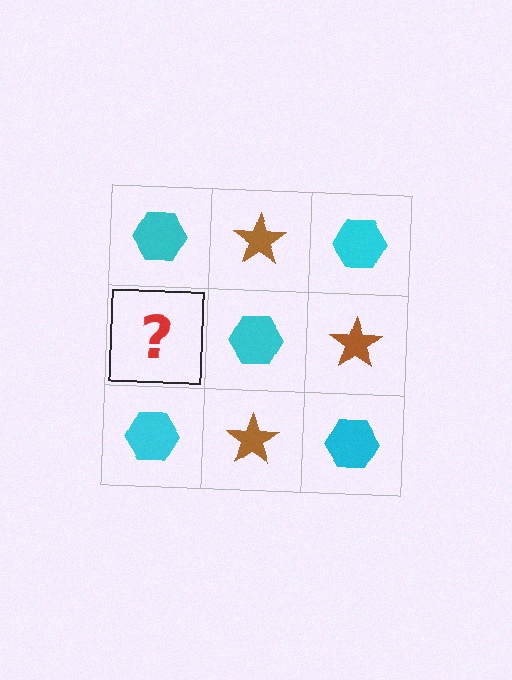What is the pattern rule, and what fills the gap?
The rule is that it alternates cyan hexagon and brown star in a checkerboard pattern. The gap should be filled with a brown star.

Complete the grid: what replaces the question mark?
The question mark should be replaced with a brown star.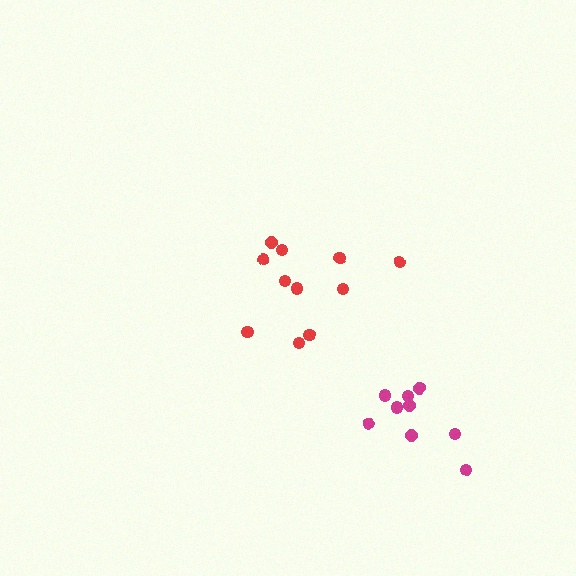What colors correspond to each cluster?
The clusters are colored: red, magenta.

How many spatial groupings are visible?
There are 2 spatial groupings.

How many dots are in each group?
Group 1: 11 dots, Group 2: 9 dots (20 total).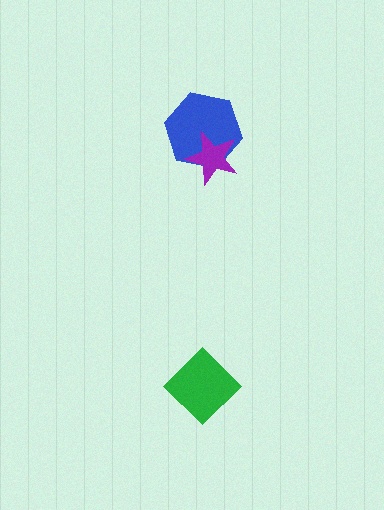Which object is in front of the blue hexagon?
The purple star is in front of the blue hexagon.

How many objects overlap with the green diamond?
0 objects overlap with the green diamond.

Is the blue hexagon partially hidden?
Yes, it is partially covered by another shape.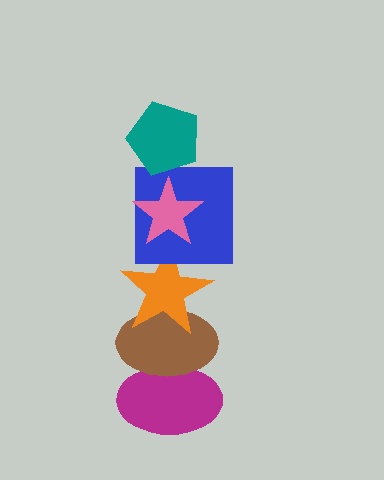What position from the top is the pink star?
The pink star is 2nd from the top.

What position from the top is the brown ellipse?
The brown ellipse is 5th from the top.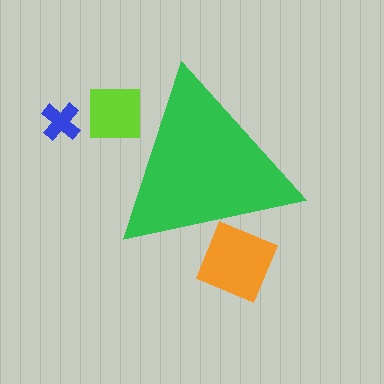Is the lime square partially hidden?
Yes, the lime square is partially hidden behind the green triangle.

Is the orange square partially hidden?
Yes, the orange square is partially hidden behind the green triangle.